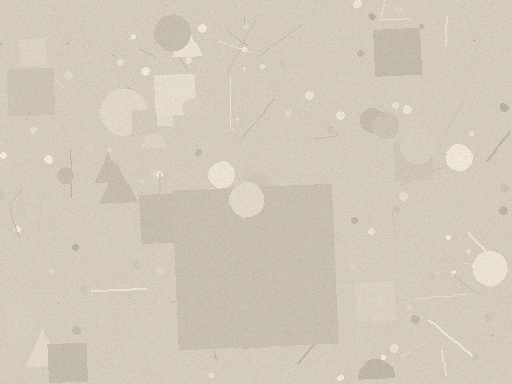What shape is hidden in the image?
A square is hidden in the image.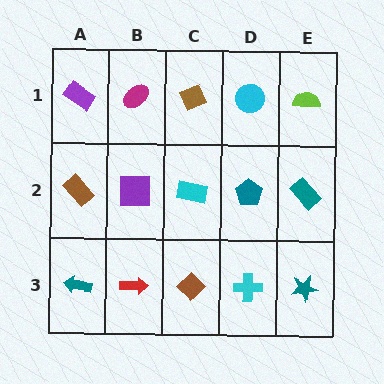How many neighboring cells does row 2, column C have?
4.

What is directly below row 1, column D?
A teal pentagon.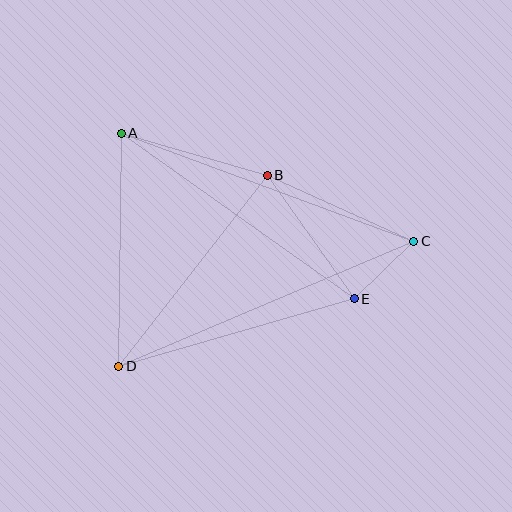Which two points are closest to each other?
Points C and E are closest to each other.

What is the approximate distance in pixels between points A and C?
The distance between A and C is approximately 312 pixels.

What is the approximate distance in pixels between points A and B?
The distance between A and B is approximately 152 pixels.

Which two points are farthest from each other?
Points C and D are farthest from each other.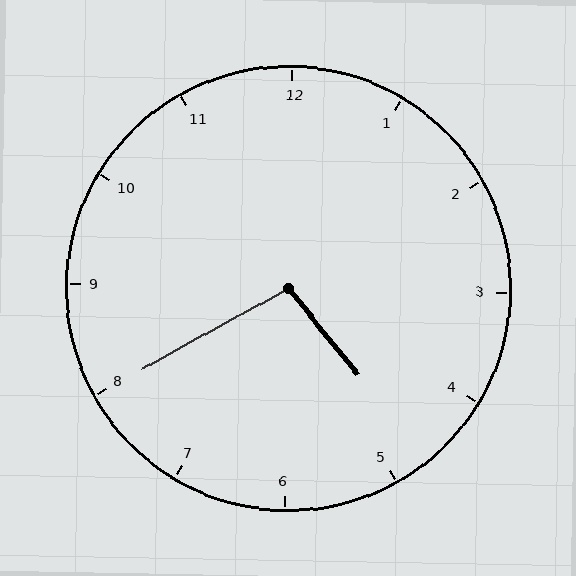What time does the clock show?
4:40.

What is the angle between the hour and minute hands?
Approximately 100 degrees.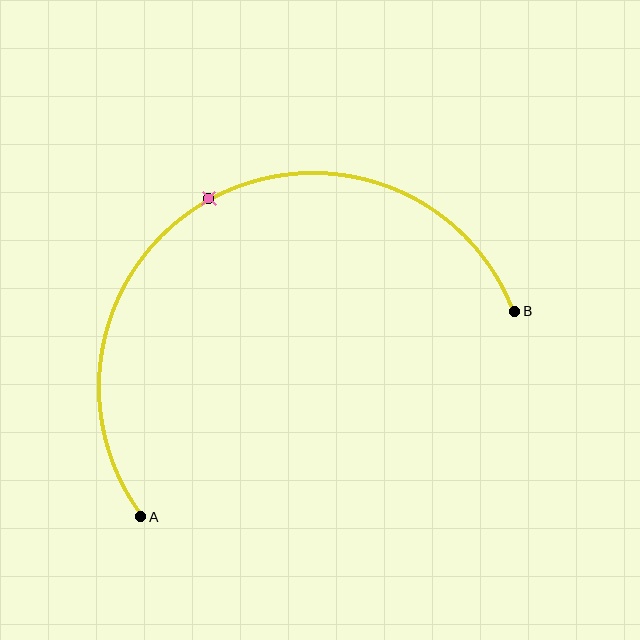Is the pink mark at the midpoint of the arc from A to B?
Yes. The pink mark lies on the arc at equal arc-length from both A and B — it is the arc midpoint.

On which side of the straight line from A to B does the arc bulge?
The arc bulges above the straight line connecting A and B.